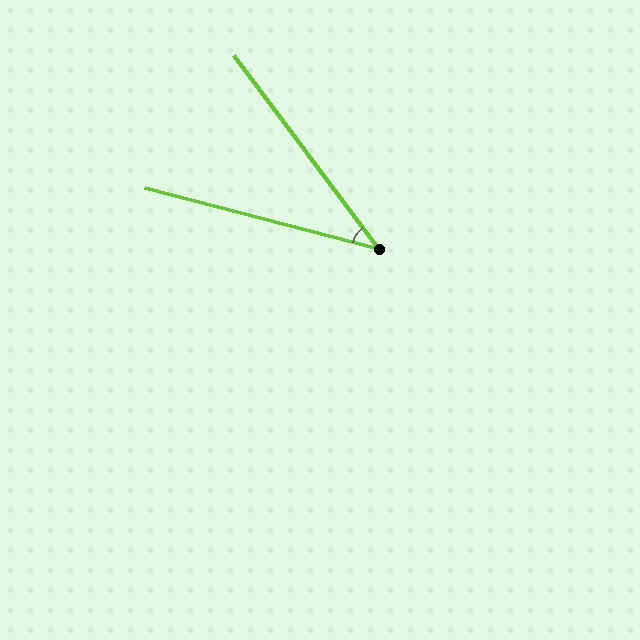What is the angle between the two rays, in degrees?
Approximately 39 degrees.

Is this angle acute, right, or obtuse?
It is acute.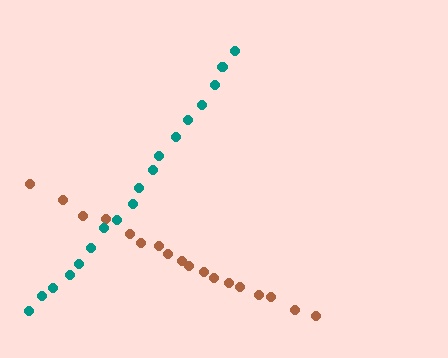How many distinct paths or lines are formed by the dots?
There are 2 distinct paths.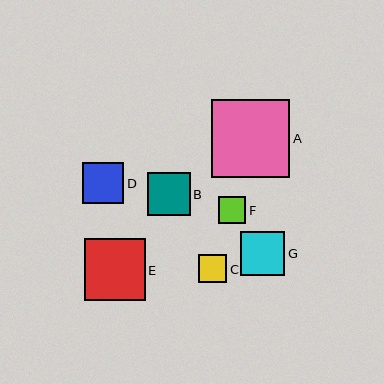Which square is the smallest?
Square F is the smallest with a size of approximately 27 pixels.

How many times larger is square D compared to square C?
Square D is approximately 1.5 times the size of square C.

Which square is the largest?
Square A is the largest with a size of approximately 78 pixels.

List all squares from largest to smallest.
From largest to smallest: A, E, G, B, D, C, F.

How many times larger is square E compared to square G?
Square E is approximately 1.4 times the size of square G.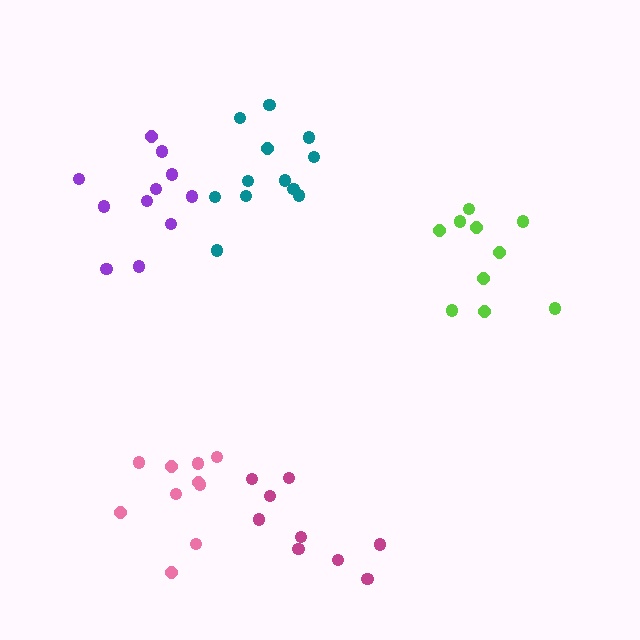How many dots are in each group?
Group 1: 12 dots, Group 2: 9 dots, Group 3: 10 dots, Group 4: 10 dots, Group 5: 11 dots (52 total).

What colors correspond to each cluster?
The clusters are colored: teal, magenta, lime, pink, purple.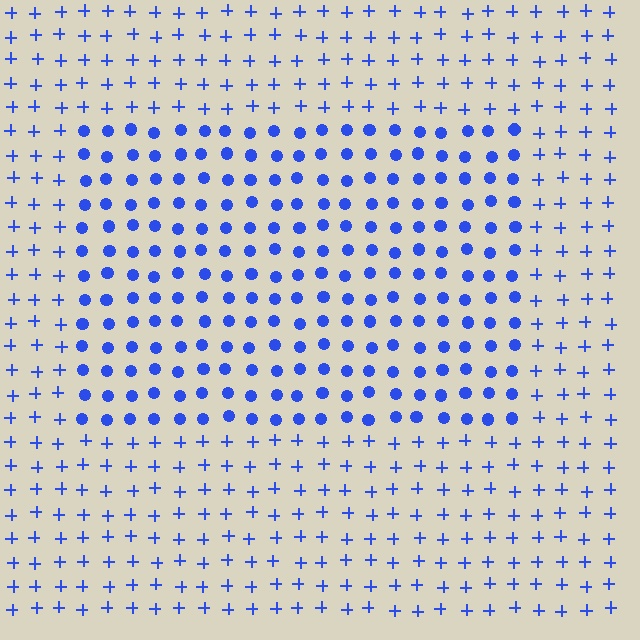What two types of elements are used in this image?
The image uses circles inside the rectangle region and plus signs outside it.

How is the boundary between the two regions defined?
The boundary is defined by a change in element shape: circles inside vs. plus signs outside. All elements share the same color and spacing.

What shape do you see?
I see a rectangle.